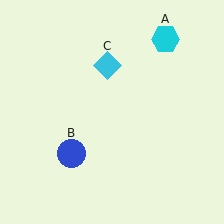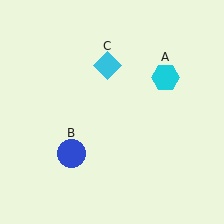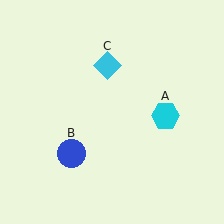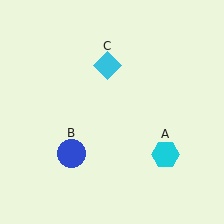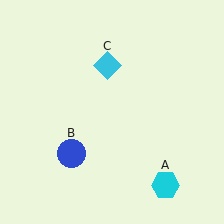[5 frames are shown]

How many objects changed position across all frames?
1 object changed position: cyan hexagon (object A).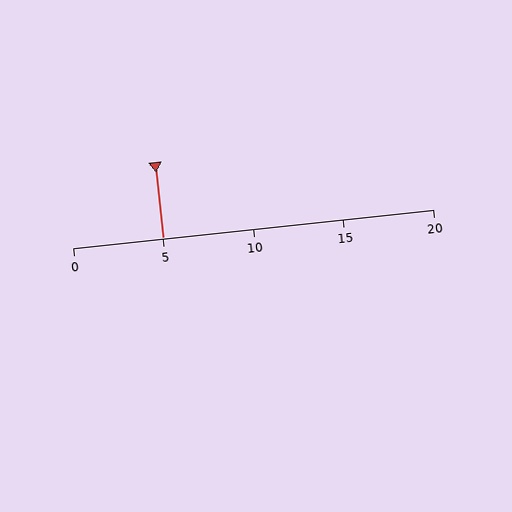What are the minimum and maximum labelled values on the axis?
The axis runs from 0 to 20.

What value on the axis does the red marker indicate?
The marker indicates approximately 5.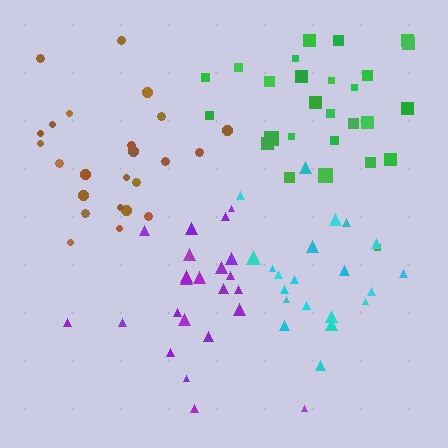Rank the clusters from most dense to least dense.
purple, cyan, brown, green.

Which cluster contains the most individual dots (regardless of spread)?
Green (28).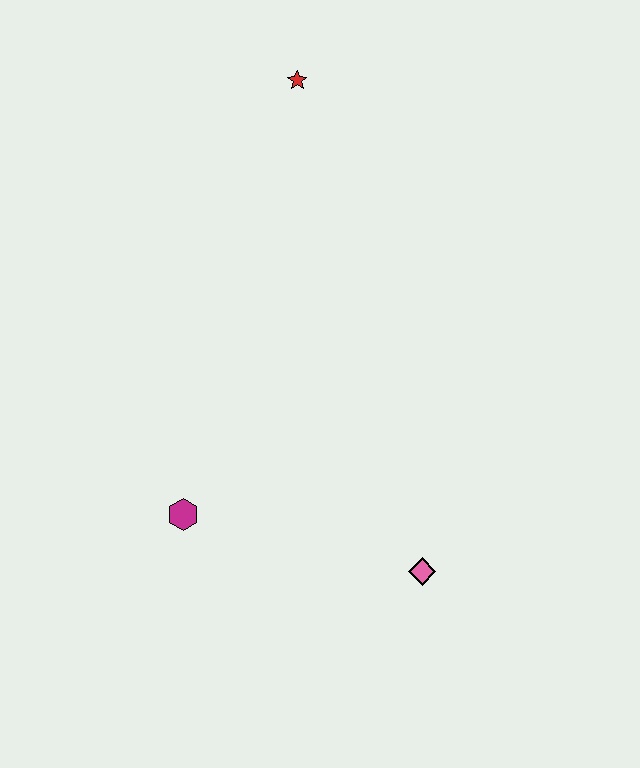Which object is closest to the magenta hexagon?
The pink diamond is closest to the magenta hexagon.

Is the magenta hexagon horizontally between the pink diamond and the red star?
No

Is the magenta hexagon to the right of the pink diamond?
No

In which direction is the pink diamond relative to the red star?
The pink diamond is below the red star.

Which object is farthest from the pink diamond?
The red star is farthest from the pink diamond.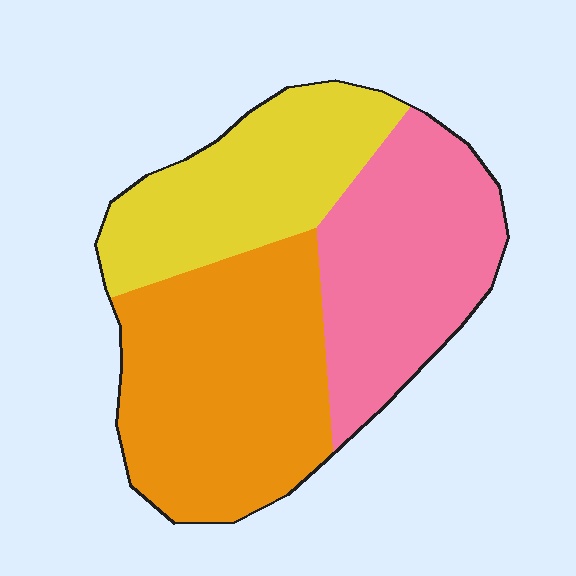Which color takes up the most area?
Orange, at roughly 40%.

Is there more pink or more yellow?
Pink.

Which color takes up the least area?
Yellow, at roughly 25%.